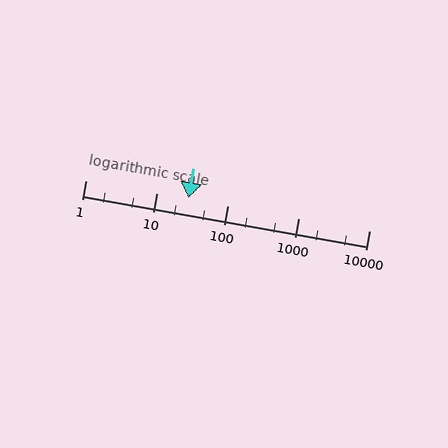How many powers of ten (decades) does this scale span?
The scale spans 4 decades, from 1 to 10000.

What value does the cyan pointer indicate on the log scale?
The pointer indicates approximately 28.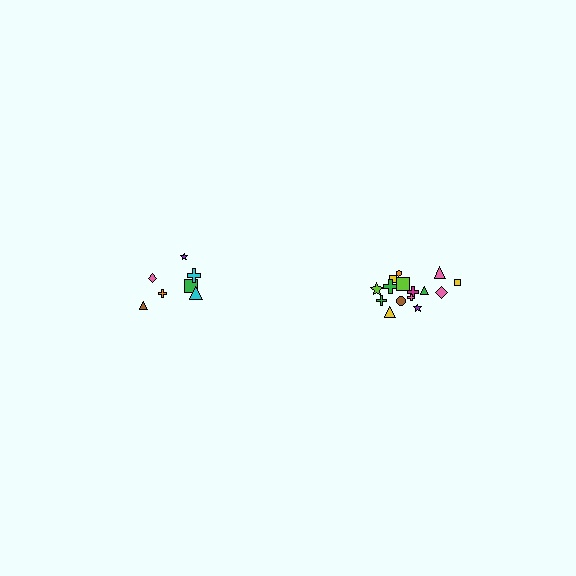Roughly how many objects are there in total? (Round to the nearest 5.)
Roughly 20 objects in total.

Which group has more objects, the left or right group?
The right group.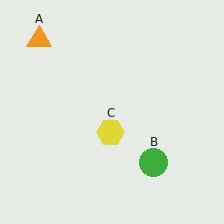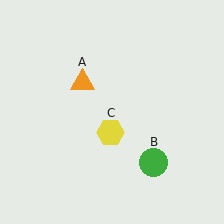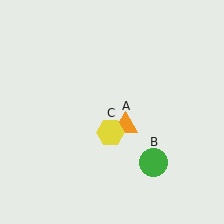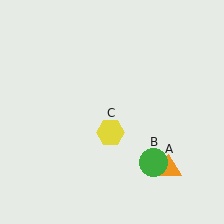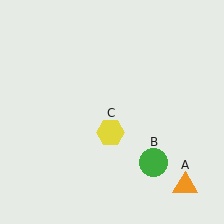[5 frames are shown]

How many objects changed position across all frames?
1 object changed position: orange triangle (object A).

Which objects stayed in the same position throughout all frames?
Green circle (object B) and yellow hexagon (object C) remained stationary.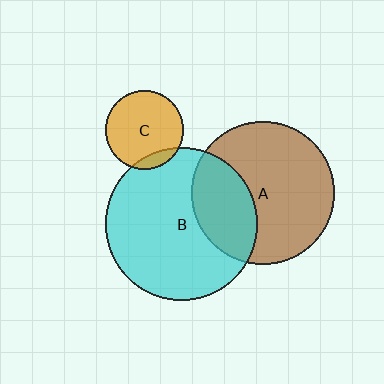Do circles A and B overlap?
Yes.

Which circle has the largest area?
Circle B (cyan).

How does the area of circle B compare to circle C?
Approximately 3.7 times.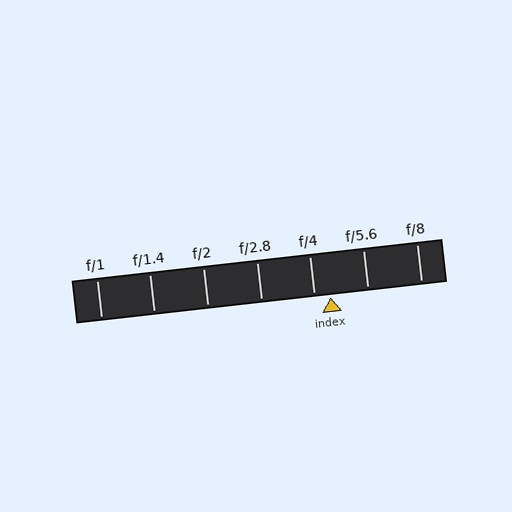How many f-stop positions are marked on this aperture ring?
There are 7 f-stop positions marked.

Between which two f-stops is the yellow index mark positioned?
The index mark is between f/4 and f/5.6.